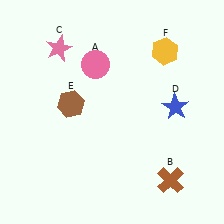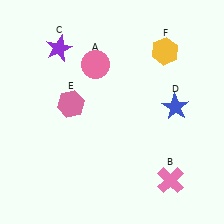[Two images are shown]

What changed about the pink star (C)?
In Image 1, C is pink. In Image 2, it changed to purple.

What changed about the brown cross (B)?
In Image 1, B is brown. In Image 2, it changed to pink.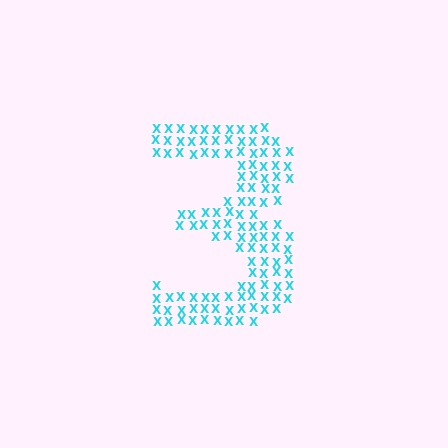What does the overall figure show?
The overall figure shows the digit 3.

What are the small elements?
The small elements are letter X's.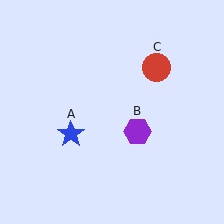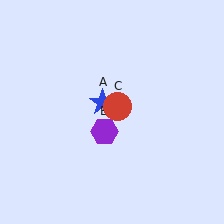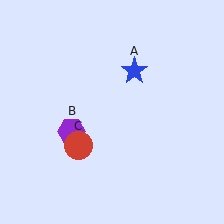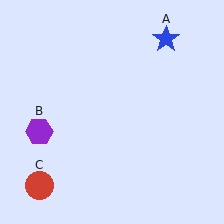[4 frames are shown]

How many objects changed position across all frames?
3 objects changed position: blue star (object A), purple hexagon (object B), red circle (object C).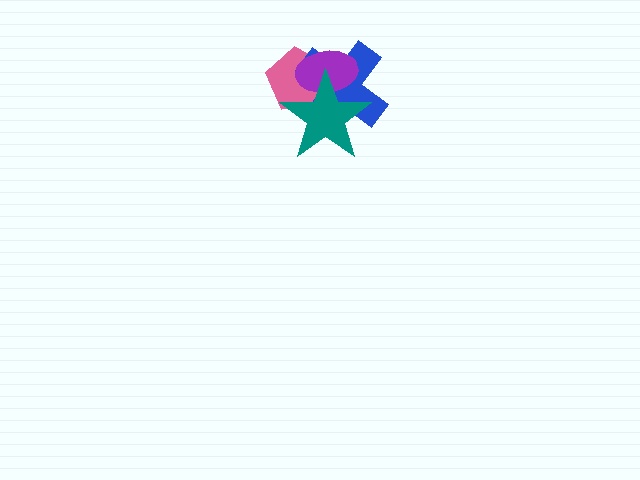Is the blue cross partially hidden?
Yes, it is partially covered by another shape.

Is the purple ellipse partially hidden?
Yes, it is partially covered by another shape.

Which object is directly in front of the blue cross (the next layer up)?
The purple ellipse is directly in front of the blue cross.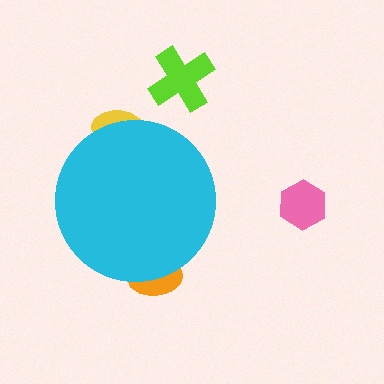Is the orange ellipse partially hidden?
Yes, the orange ellipse is partially hidden behind the cyan circle.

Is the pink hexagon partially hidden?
No, the pink hexagon is fully visible.